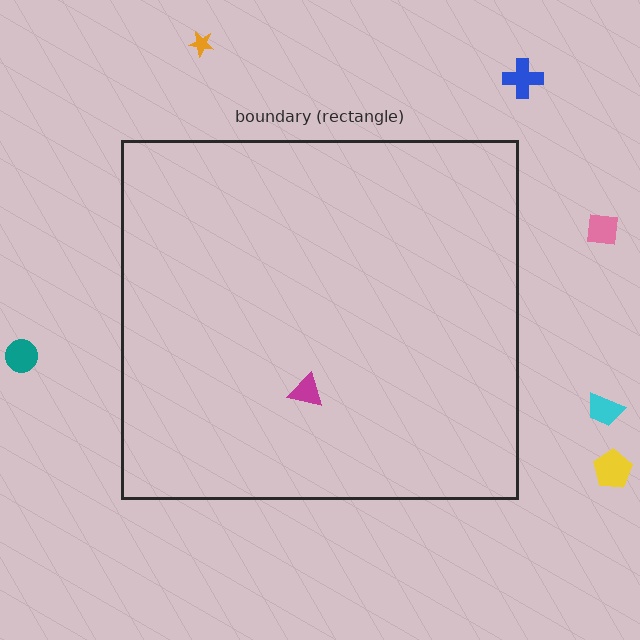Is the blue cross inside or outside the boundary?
Outside.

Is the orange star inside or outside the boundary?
Outside.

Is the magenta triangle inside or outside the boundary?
Inside.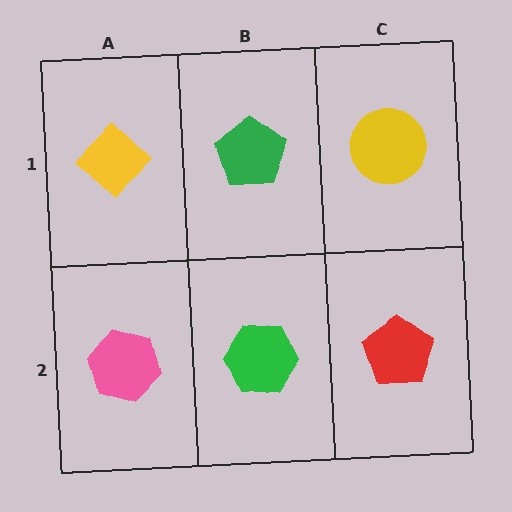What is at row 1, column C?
A yellow circle.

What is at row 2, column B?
A green hexagon.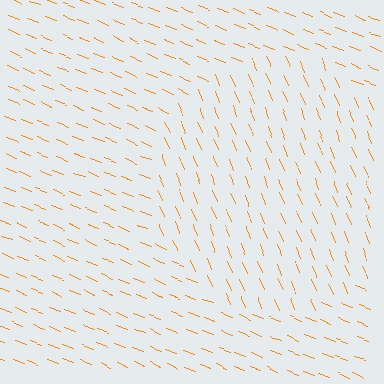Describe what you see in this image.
The image is filled with small orange line segments. A circle region in the image has lines oriented differently from the surrounding lines, creating a visible texture boundary.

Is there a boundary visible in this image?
Yes, there is a texture boundary formed by a change in line orientation.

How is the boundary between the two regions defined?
The boundary is defined purely by a change in line orientation (approximately 45 degrees difference). All lines are the same color and thickness.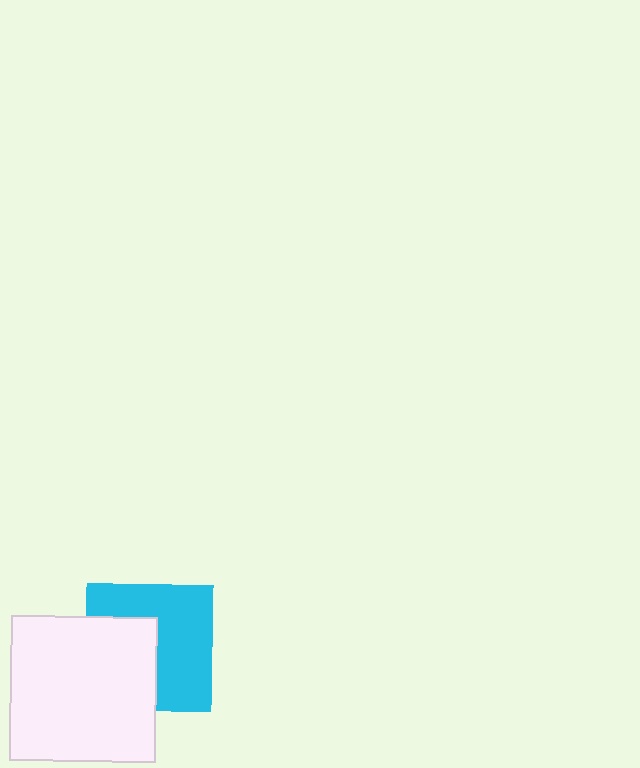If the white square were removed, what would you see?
You would see the complete cyan square.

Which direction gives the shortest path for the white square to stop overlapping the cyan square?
Moving left gives the shortest separation.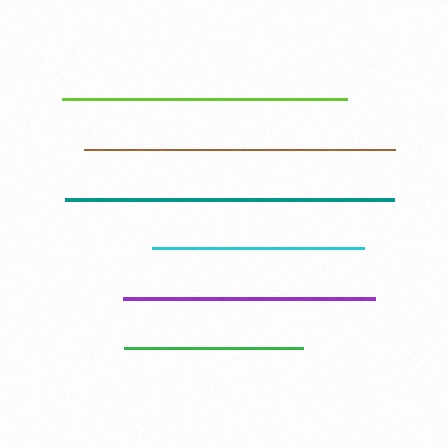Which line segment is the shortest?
The green line is the shortest at approximately 180 pixels.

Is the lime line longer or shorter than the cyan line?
The lime line is longer than the cyan line.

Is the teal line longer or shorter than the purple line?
The teal line is longer than the purple line.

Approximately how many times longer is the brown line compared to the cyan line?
The brown line is approximately 1.5 times the length of the cyan line.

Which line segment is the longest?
The teal line is the longest at approximately 329 pixels.